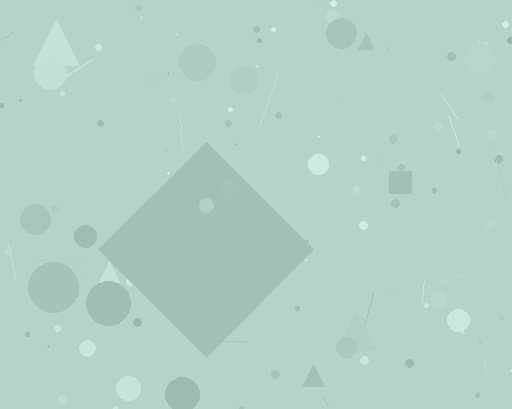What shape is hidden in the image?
A diamond is hidden in the image.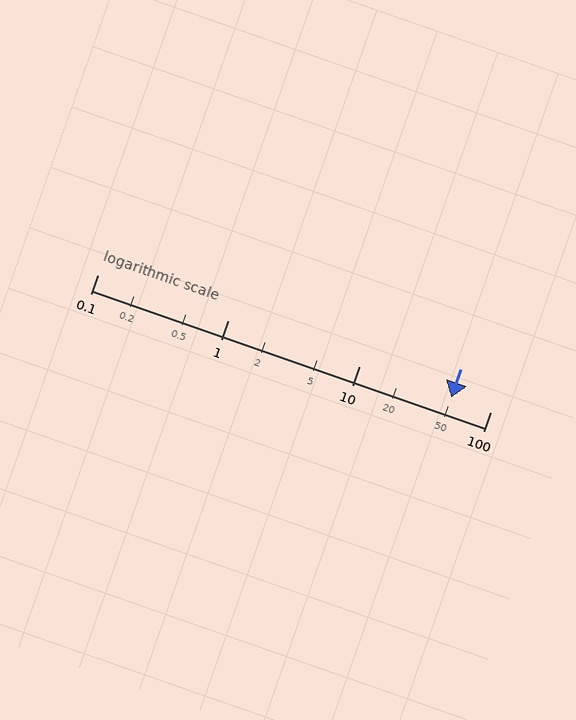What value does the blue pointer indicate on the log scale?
The pointer indicates approximately 50.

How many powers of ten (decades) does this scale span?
The scale spans 3 decades, from 0.1 to 100.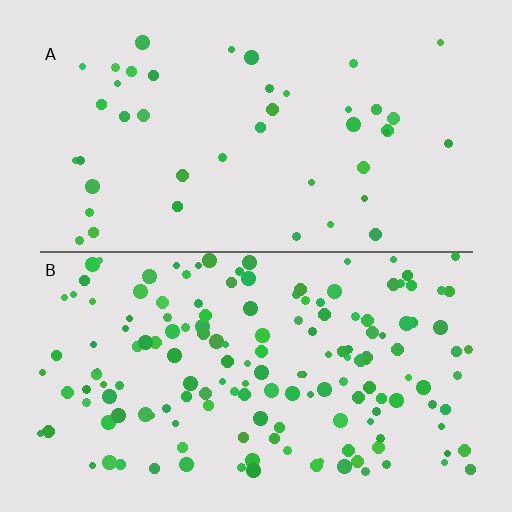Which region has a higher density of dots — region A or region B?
B (the bottom).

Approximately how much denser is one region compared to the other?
Approximately 3.6× — region B over region A.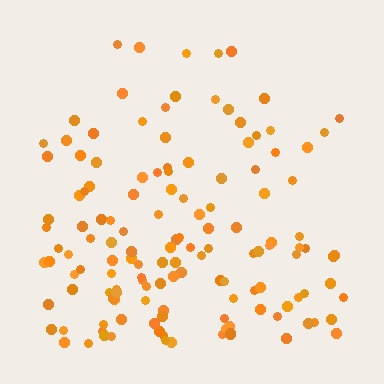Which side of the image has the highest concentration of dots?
The bottom.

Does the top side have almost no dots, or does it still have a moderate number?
Still a moderate number, just noticeably fewer than the bottom.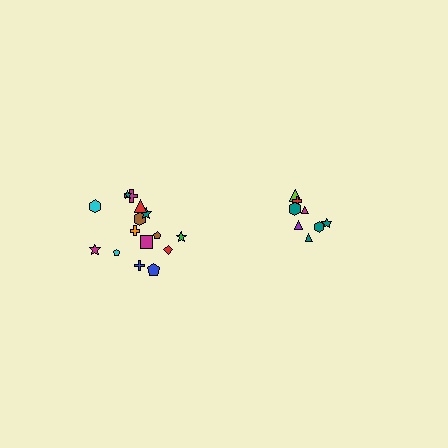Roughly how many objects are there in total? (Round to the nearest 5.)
Roughly 25 objects in total.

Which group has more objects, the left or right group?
The left group.